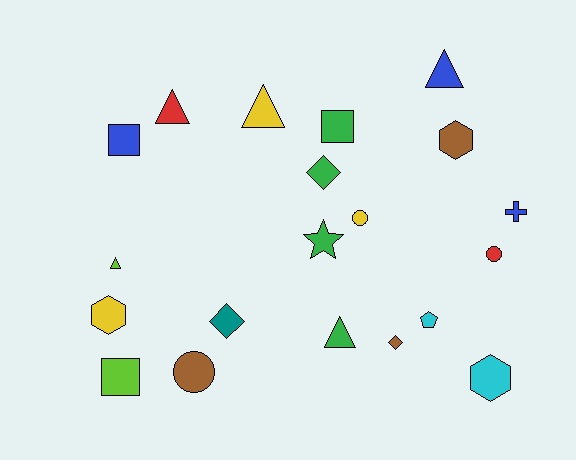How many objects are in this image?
There are 20 objects.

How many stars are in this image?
There is 1 star.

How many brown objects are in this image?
There are 3 brown objects.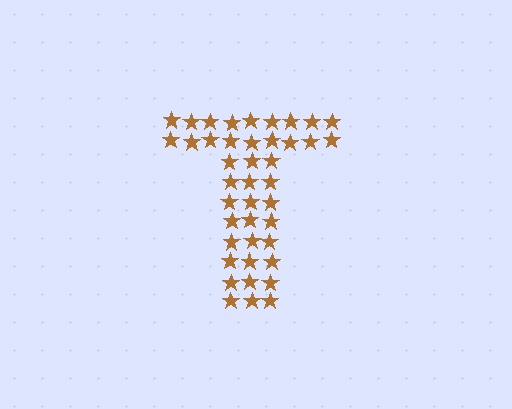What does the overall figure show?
The overall figure shows the letter T.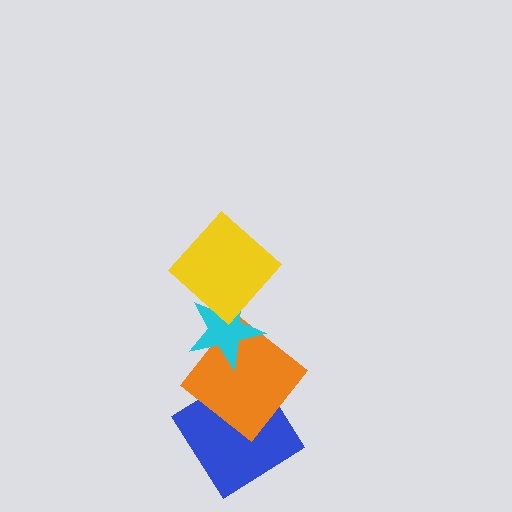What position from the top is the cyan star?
The cyan star is 2nd from the top.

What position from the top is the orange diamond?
The orange diamond is 3rd from the top.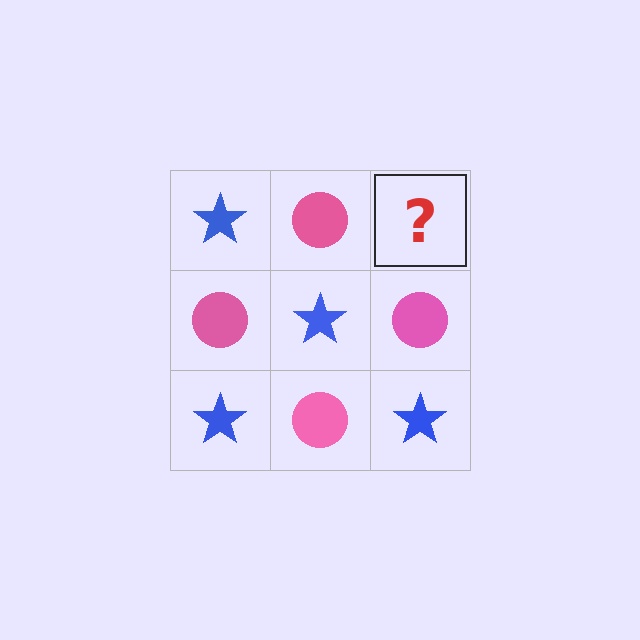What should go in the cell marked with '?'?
The missing cell should contain a blue star.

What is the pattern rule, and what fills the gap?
The rule is that it alternates blue star and pink circle in a checkerboard pattern. The gap should be filled with a blue star.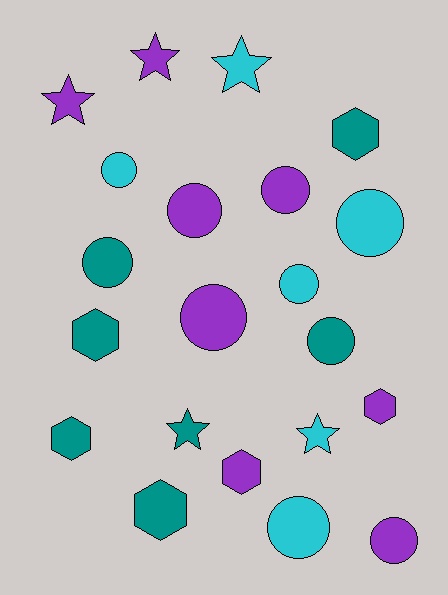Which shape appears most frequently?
Circle, with 10 objects.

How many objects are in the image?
There are 21 objects.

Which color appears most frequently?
Purple, with 8 objects.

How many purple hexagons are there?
There are 2 purple hexagons.